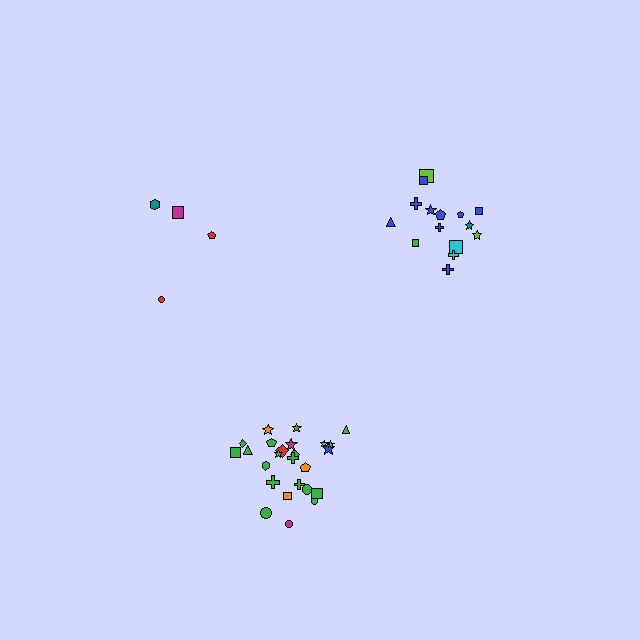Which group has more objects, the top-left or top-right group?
The top-right group.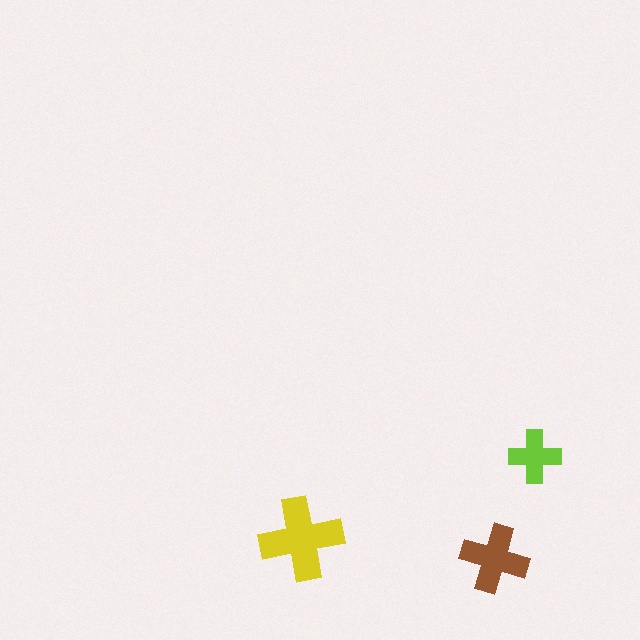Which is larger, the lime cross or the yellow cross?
The yellow one.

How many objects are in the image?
There are 3 objects in the image.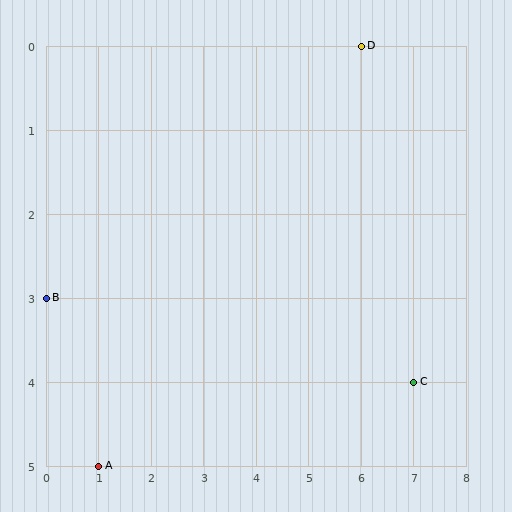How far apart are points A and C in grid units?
Points A and C are 6 columns and 1 row apart (about 6.1 grid units diagonally).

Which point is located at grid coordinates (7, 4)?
Point C is at (7, 4).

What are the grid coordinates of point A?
Point A is at grid coordinates (1, 5).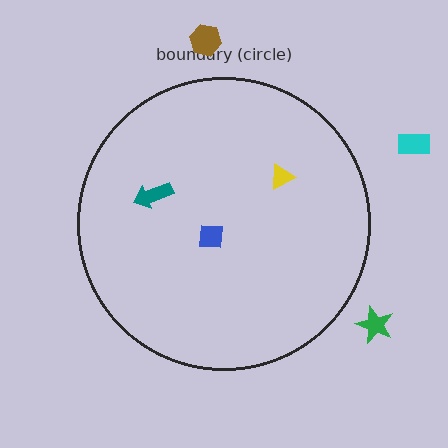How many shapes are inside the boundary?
3 inside, 3 outside.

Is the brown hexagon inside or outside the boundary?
Outside.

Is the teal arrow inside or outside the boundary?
Inside.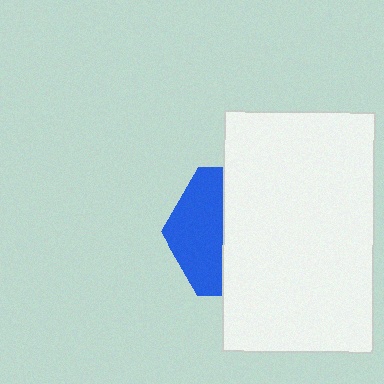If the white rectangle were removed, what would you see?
You would see the complete blue hexagon.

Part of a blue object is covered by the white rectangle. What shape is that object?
It is a hexagon.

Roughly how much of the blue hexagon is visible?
A small part of it is visible (roughly 39%).